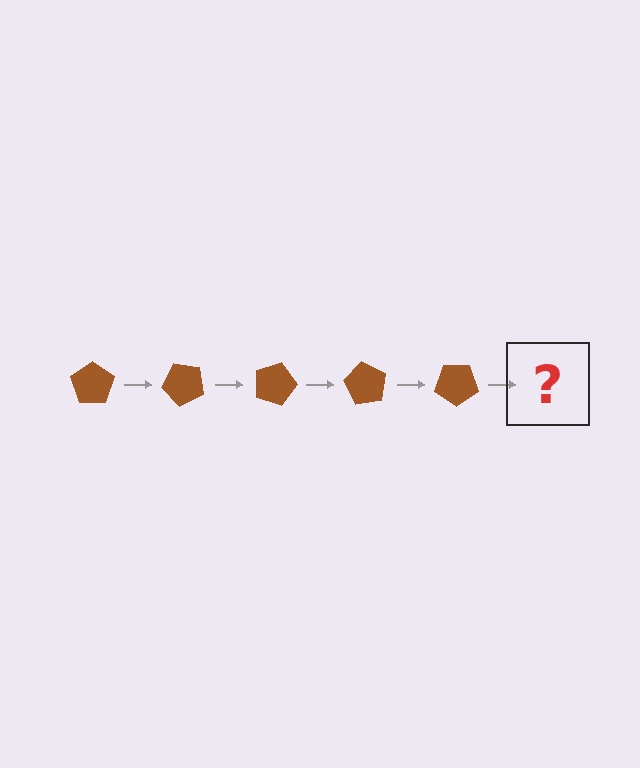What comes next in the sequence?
The next element should be a brown pentagon rotated 225 degrees.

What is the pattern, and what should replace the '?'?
The pattern is that the pentagon rotates 45 degrees each step. The '?' should be a brown pentagon rotated 225 degrees.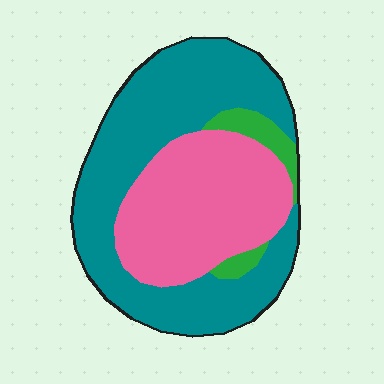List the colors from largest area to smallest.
From largest to smallest: teal, pink, green.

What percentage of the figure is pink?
Pink covers 37% of the figure.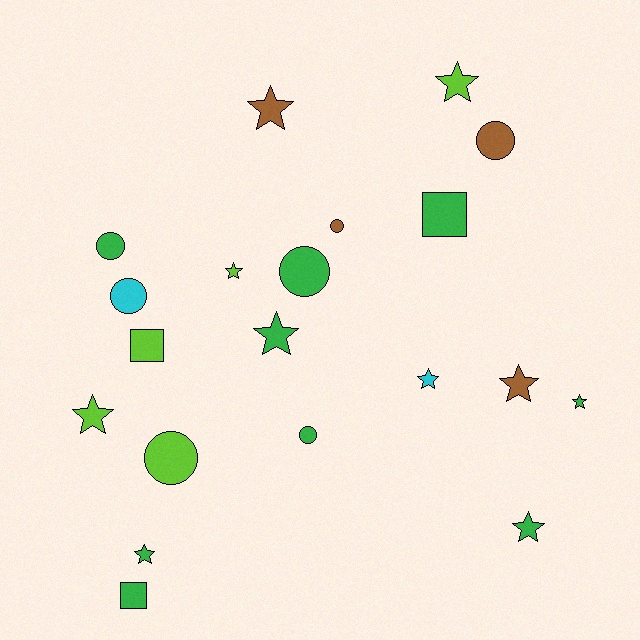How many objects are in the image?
There are 20 objects.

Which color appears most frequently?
Green, with 9 objects.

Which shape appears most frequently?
Star, with 10 objects.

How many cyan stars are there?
There is 1 cyan star.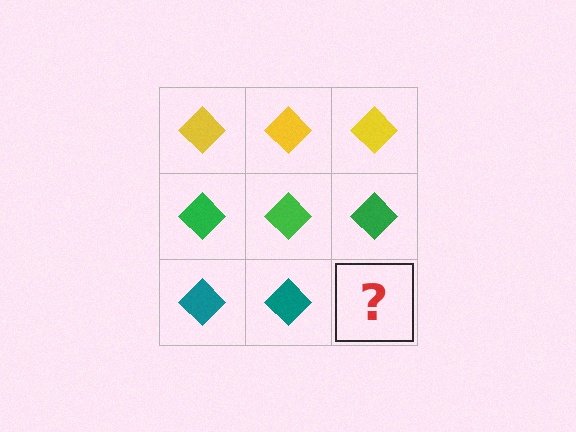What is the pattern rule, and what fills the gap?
The rule is that each row has a consistent color. The gap should be filled with a teal diamond.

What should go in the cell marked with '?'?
The missing cell should contain a teal diamond.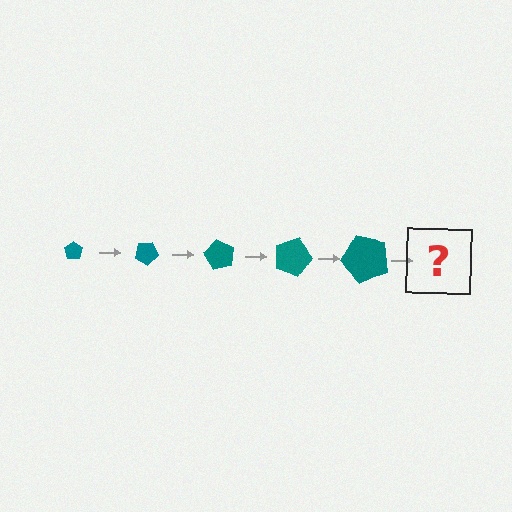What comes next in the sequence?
The next element should be a pentagon, larger than the previous one and rotated 150 degrees from the start.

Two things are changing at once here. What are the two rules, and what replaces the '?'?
The two rules are that the pentagon grows larger each step and it rotates 30 degrees each step. The '?' should be a pentagon, larger than the previous one and rotated 150 degrees from the start.